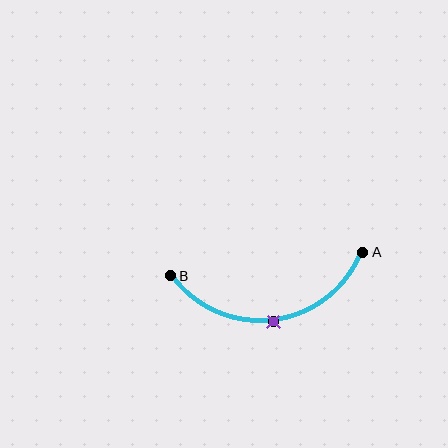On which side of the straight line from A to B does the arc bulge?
The arc bulges below the straight line connecting A and B.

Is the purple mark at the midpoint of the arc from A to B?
Yes. The purple mark lies on the arc at equal arc-length from both A and B — it is the arc midpoint.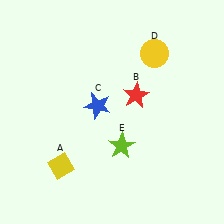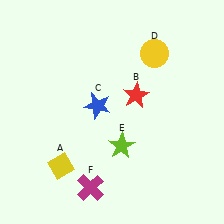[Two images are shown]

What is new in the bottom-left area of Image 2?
A magenta cross (F) was added in the bottom-left area of Image 2.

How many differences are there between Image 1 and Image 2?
There is 1 difference between the two images.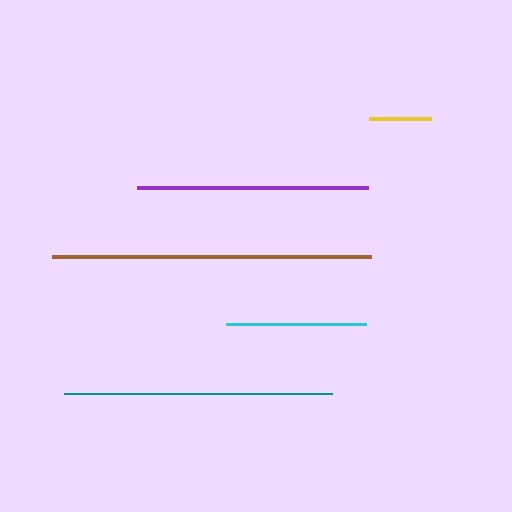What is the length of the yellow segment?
The yellow segment is approximately 62 pixels long.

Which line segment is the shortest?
The yellow line is the shortest at approximately 62 pixels.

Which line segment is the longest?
The brown line is the longest at approximately 319 pixels.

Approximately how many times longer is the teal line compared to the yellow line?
The teal line is approximately 4.3 times the length of the yellow line.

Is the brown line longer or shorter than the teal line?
The brown line is longer than the teal line.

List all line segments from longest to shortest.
From longest to shortest: brown, teal, purple, cyan, yellow.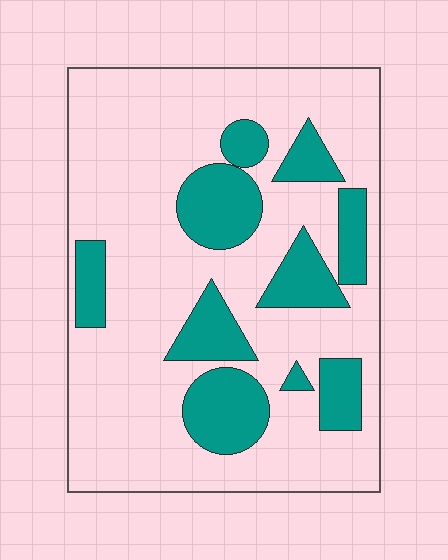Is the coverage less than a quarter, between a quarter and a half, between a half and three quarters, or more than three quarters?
Between a quarter and a half.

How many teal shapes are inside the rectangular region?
10.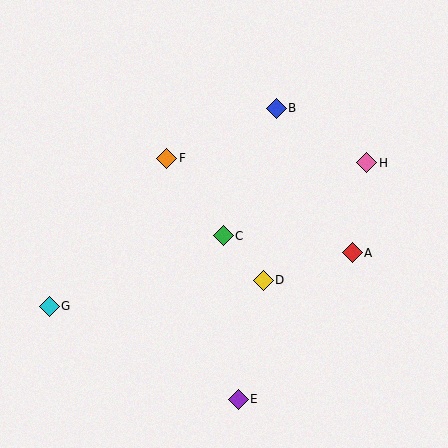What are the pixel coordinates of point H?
Point H is at (367, 163).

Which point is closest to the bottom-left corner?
Point G is closest to the bottom-left corner.